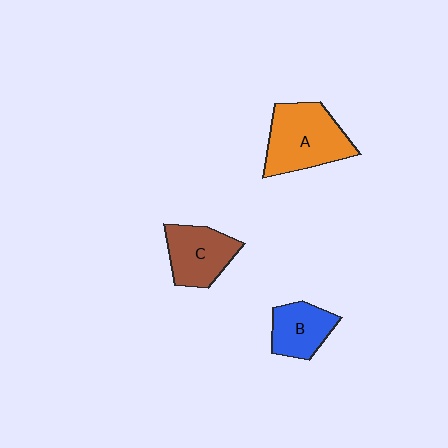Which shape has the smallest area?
Shape B (blue).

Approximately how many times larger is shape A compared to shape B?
Approximately 1.7 times.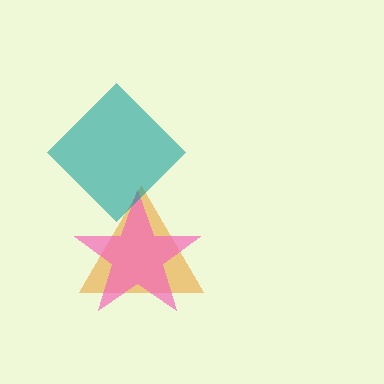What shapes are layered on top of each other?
The layered shapes are: an orange triangle, a pink star, a teal diamond.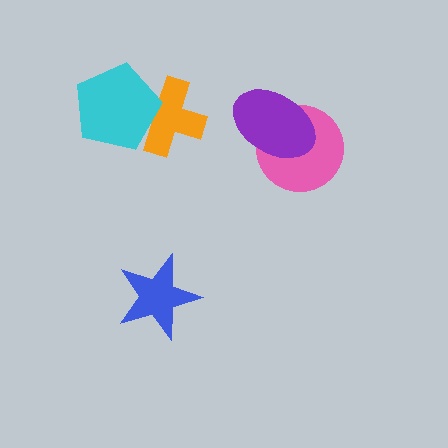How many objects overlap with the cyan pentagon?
1 object overlaps with the cyan pentagon.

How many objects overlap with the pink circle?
1 object overlaps with the pink circle.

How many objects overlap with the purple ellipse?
1 object overlaps with the purple ellipse.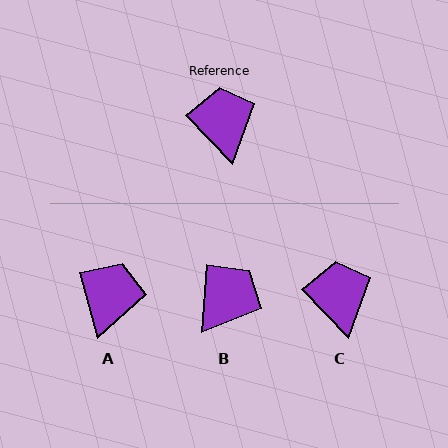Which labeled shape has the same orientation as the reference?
C.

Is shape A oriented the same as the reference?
No, it is off by about 28 degrees.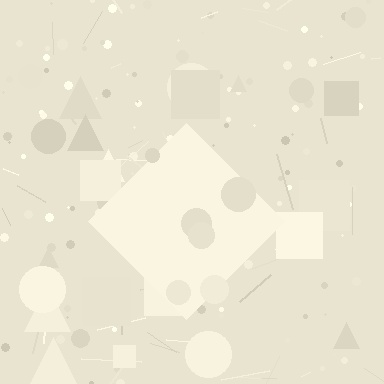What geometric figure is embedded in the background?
A diamond is embedded in the background.